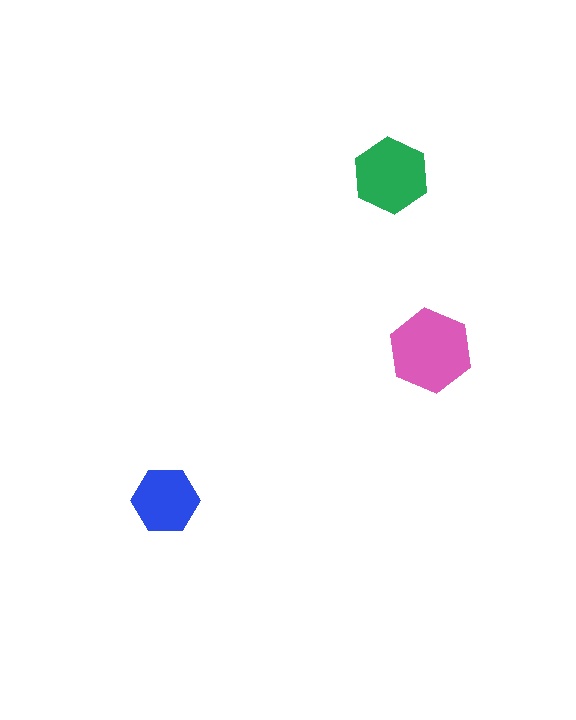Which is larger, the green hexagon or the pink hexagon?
The pink one.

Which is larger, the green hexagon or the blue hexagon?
The green one.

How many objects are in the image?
There are 3 objects in the image.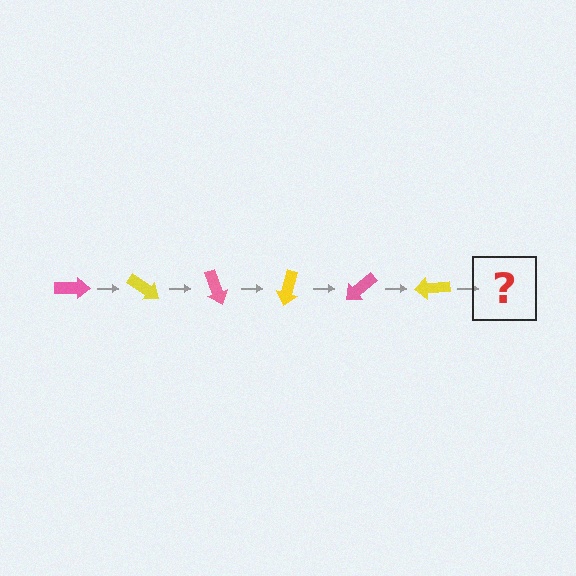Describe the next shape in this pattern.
It should be a pink arrow, rotated 210 degrees from the start.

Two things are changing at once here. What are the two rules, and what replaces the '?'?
The two rules are that it rotates 35 degrees each step and the color cycles through pink and yellow. The '?' should be a pink arrow, rotated 210 degrees from the start.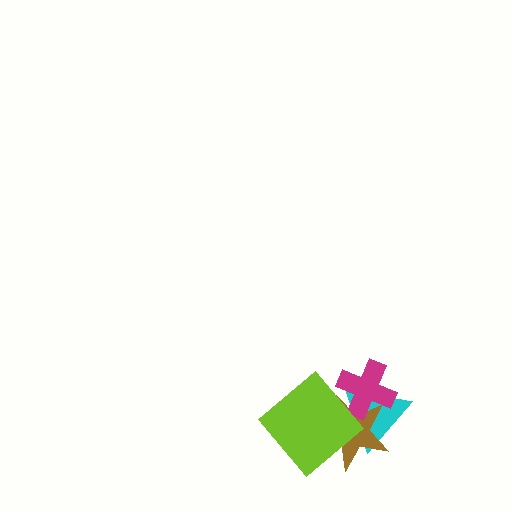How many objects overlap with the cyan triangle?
3 objects overlap with the cyan triangle.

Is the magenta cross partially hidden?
No, no other shape covers it.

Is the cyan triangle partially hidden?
Yes, it is partially covered by another shape.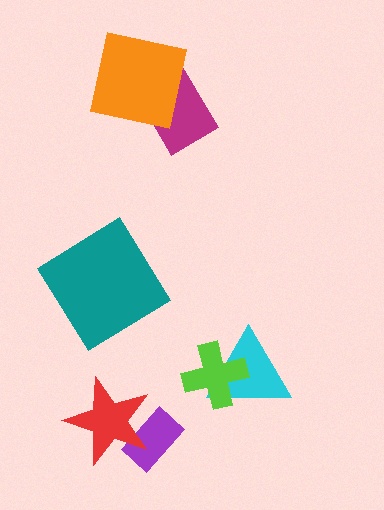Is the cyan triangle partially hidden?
Yes, it is partially covered by another shape.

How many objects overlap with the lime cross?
1 object overlaps with the lime cross.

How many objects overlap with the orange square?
1 object overlaps with the orange square.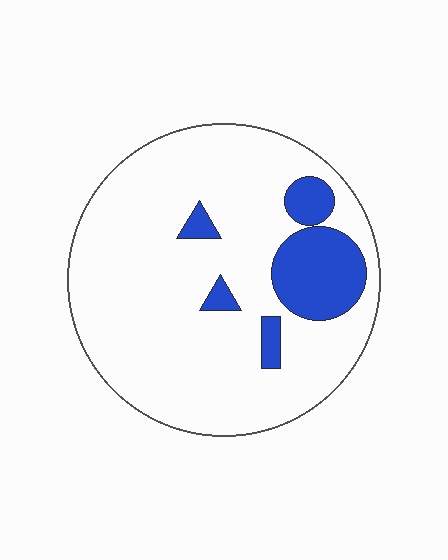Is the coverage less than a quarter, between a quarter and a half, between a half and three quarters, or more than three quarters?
Less than a quarter.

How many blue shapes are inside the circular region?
5.